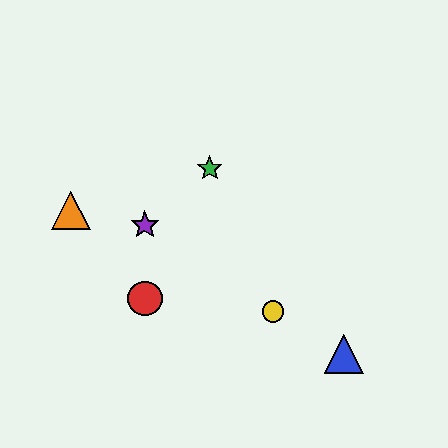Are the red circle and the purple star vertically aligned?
Yes, both are at x≈145.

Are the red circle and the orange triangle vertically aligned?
No, the red circle is at x≈145 and the orange triangle is at x≈71.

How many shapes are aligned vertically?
2 shapes (the red circle, the purple star) are aligned vertically.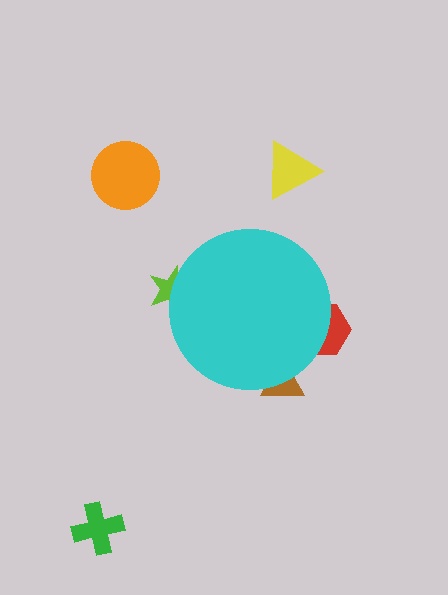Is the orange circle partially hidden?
No, the orange circle is fully visible.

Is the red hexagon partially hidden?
Yes, the red hexagon is partially hidden behind the cyan circle.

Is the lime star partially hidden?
Yes, the lime star is partially hidden behind the cyan circle.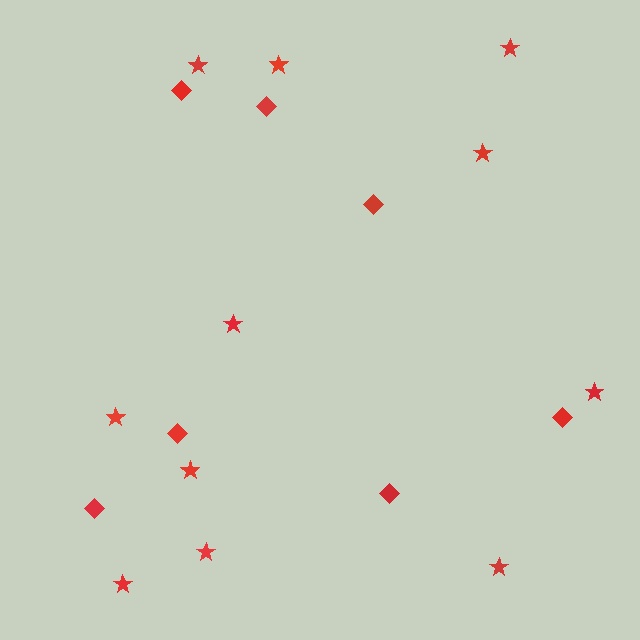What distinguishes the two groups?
There are 2 groups: one group of stars (11) and one group of diamonds (7).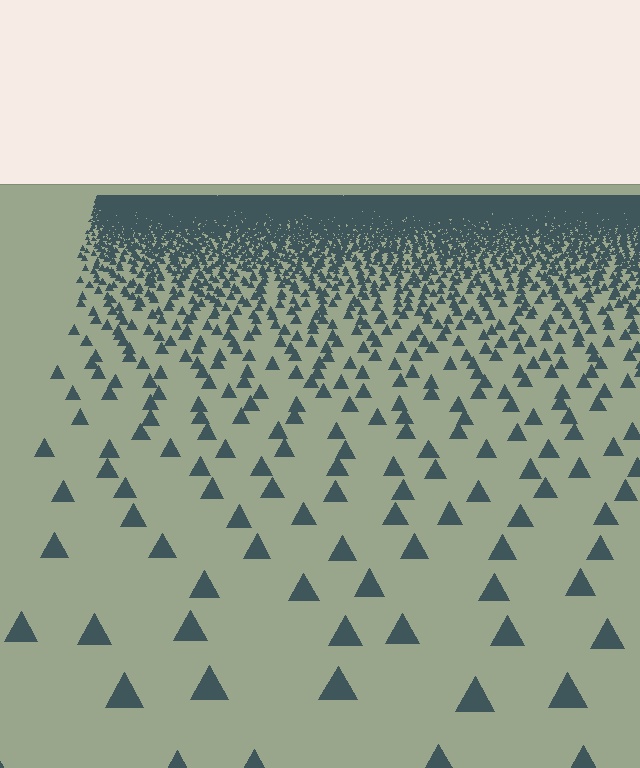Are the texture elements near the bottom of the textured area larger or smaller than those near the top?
Larger. Near the bottom, elements are closer to the viewer and appear at a bigger on-screen size.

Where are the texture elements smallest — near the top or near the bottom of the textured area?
Near the top.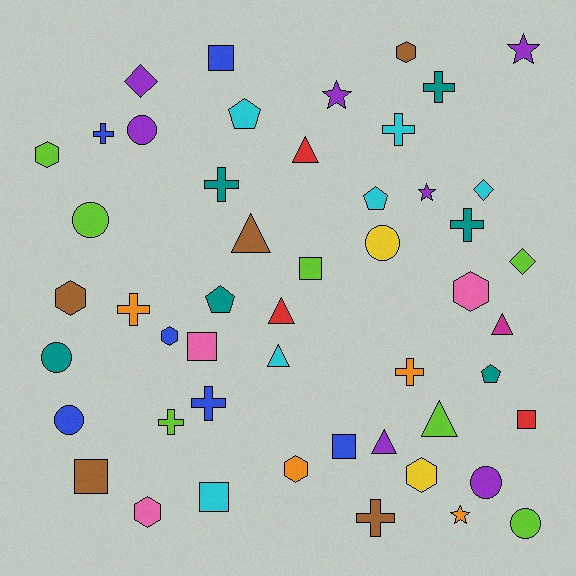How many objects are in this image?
There are 50 objects.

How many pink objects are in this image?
There are 3 pink objects.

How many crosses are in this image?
There are 10 crosses.